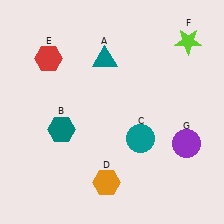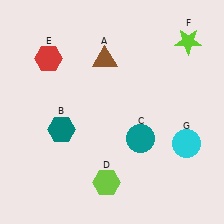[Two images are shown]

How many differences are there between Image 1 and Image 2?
There are 3 differences between the two images.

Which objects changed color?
A changed from teal to brown. D changed from orange to lime. G changed from purple to cyan.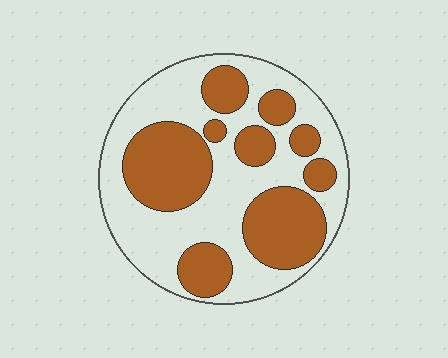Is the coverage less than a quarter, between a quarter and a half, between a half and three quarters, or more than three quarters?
Between a quarter and a half.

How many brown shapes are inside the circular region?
9.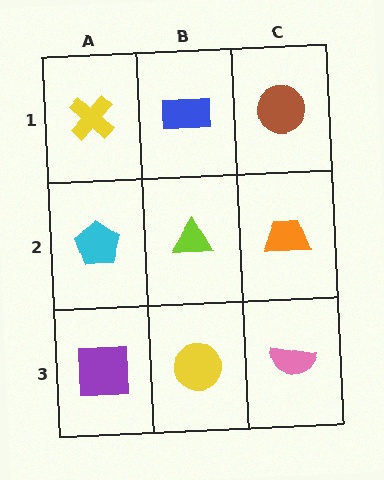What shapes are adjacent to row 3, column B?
A lime triangle (row 2, column B), a purple square (row 3, column A), a pink semicircle (row 3, column C).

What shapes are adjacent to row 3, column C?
An orange trapezoid (row 2, column C), a yellow circle (row 3, column B).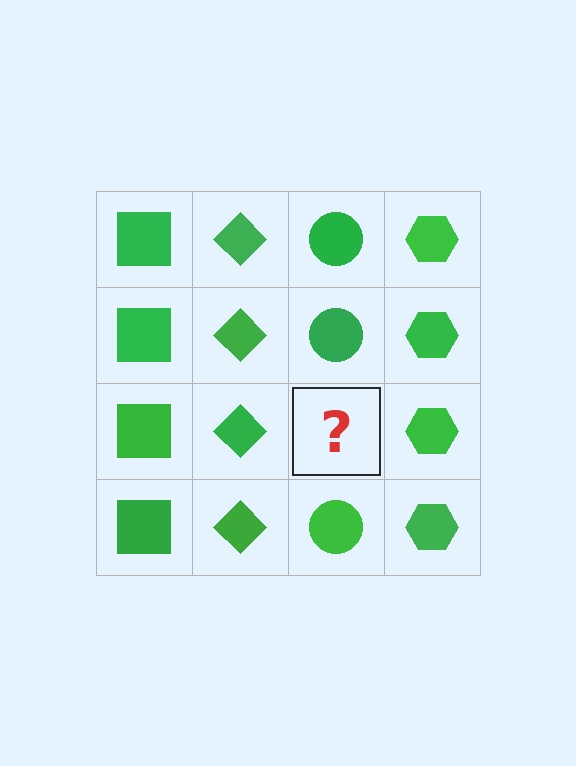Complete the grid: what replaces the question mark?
The question mark should be replaced with a green circle.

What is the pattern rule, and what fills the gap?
The rule is that each column has a consistent shape. The gap should be filled with a green circle.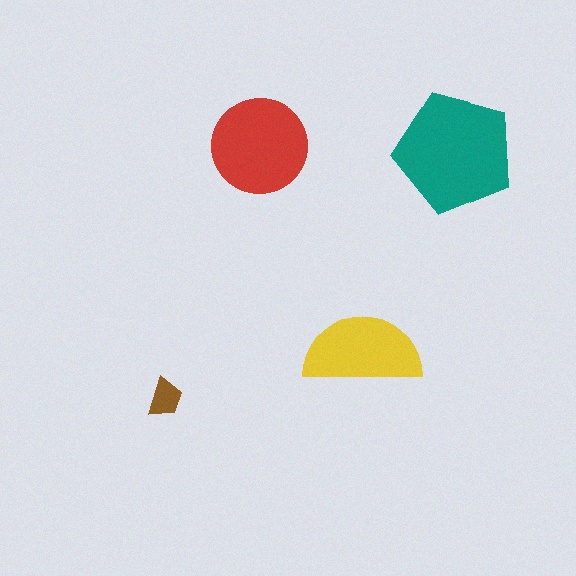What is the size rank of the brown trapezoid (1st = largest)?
4th.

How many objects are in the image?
There are 4 objects in the image.